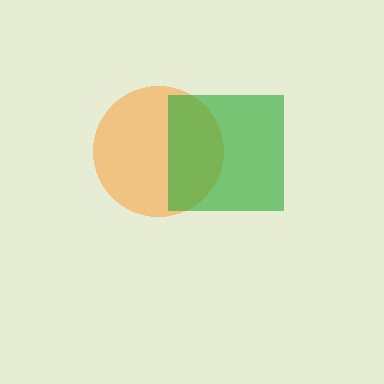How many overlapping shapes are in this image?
There are 2 overlapping shapes in the image.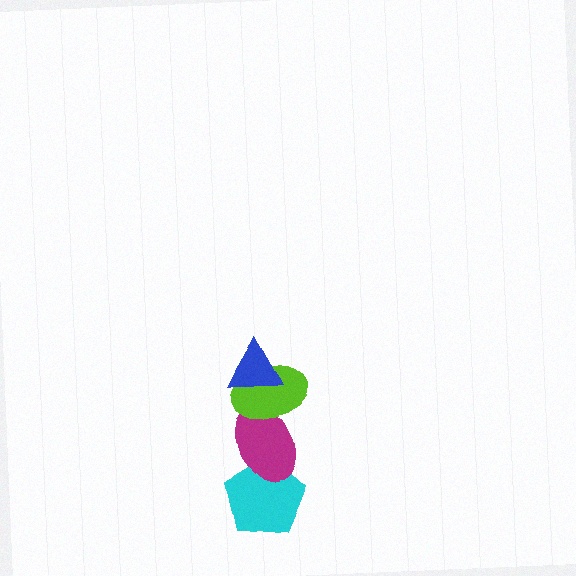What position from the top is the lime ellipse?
The lime ellipse is 2nd from the top.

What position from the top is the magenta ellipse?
The magenta ellipse is 3rd from the top.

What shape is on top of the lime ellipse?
The blue triangle is on top of the lime ellipse.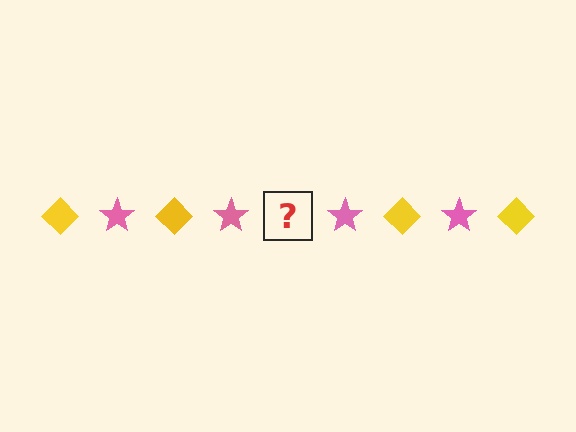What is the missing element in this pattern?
The missing element is a yellow diamond.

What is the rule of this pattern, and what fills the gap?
The rule is that the pattern alternates between yellow diamond and pink star. The gap should be filled with a yellow diamond.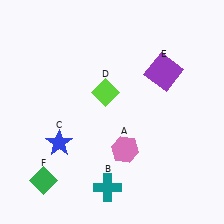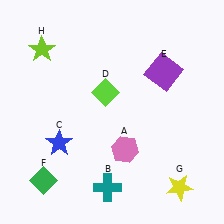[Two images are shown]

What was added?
A yellow star (G), a lime star (H) were added in Image 2.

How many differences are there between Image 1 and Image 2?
There are 2 differences between the two images.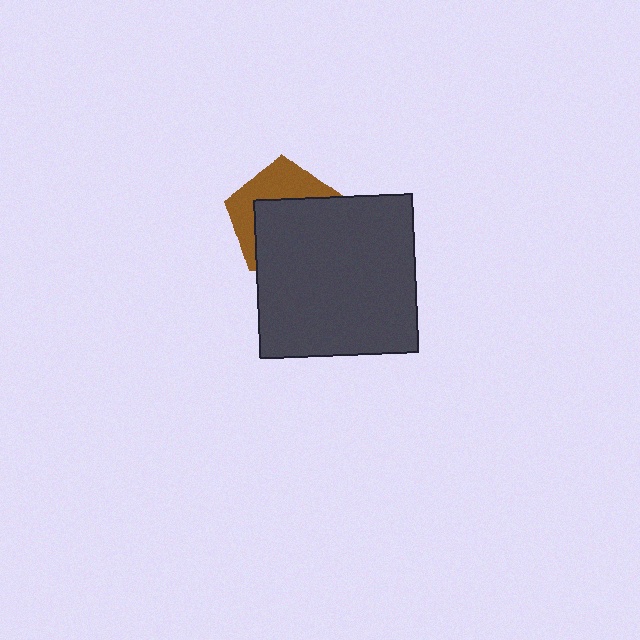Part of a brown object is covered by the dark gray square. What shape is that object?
It is a pentagon.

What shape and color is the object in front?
The object in front is a dark gray square.